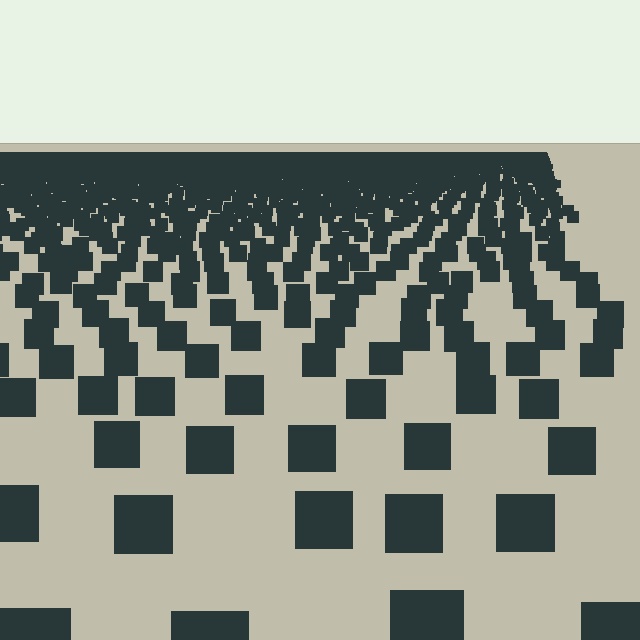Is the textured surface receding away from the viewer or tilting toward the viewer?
The surface is receding away from the viewer. Texture elements get smaller and denser toward the top.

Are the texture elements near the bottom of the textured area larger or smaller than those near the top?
Larger. Near the bottom, elements are closer to the viewer and appear at a bigger on-screen size.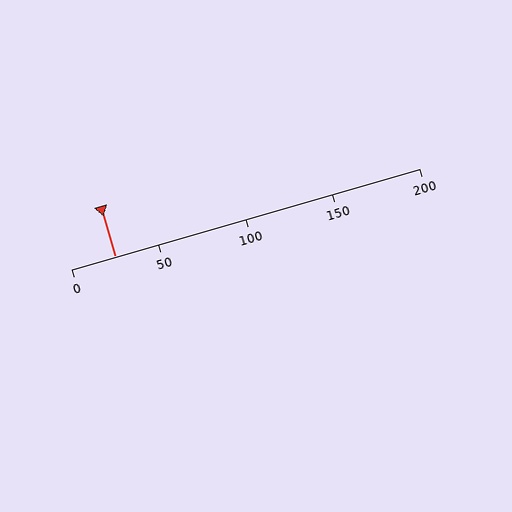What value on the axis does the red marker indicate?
The marker indicates approximately 25.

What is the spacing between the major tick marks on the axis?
The major ticks are spaced 50 apart.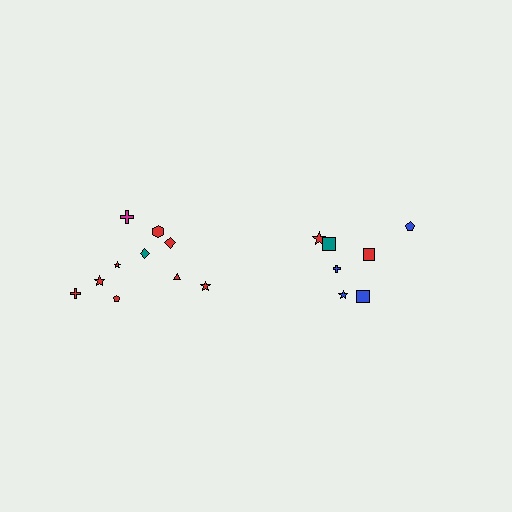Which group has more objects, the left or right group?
The left group.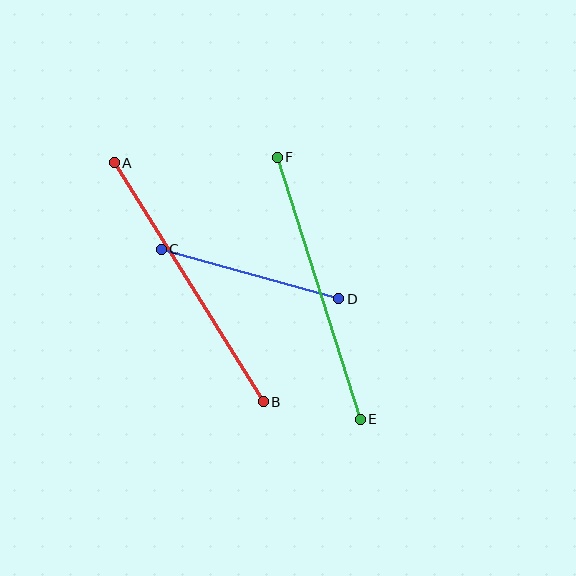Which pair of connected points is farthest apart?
Points A and B are farthest apart.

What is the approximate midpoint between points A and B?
The midpoint is at approximately (189, 282) pixels.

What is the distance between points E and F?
The distance is approximately 275 pixels.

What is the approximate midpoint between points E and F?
The midpoint is at approximately (319, 288) pixels.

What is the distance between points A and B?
The distance is approximately 282 pixels.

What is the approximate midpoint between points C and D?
The midpoint is at approximately (250, 274) pixels.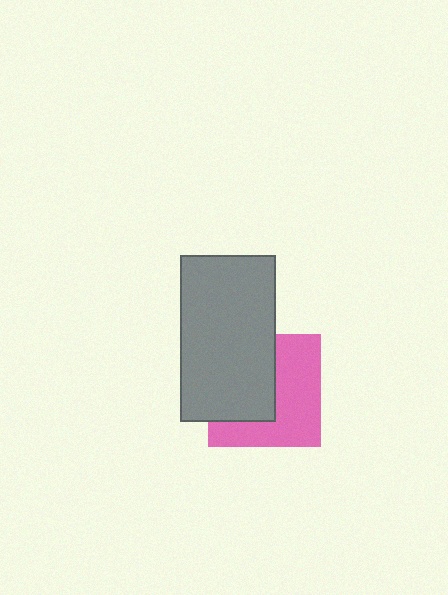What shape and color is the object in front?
The object in front is a gray rectangle.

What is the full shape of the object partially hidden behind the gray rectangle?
The partially hidden object is a pink square.